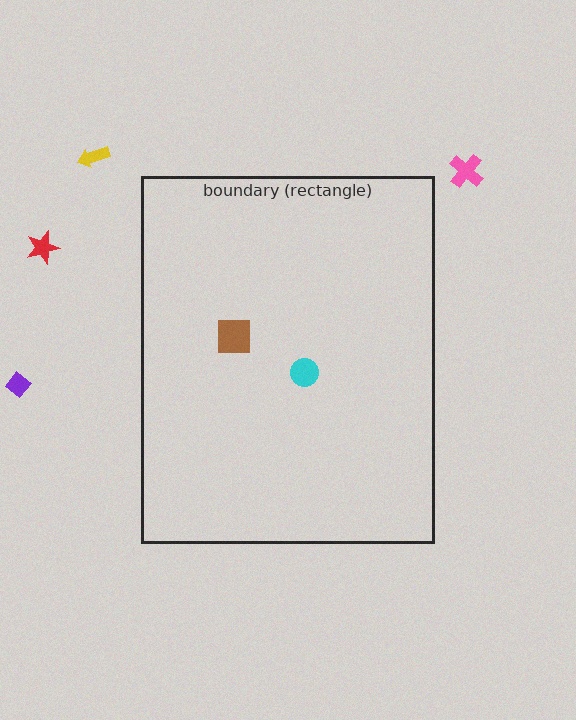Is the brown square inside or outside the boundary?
Inside.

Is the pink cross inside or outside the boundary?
Outside.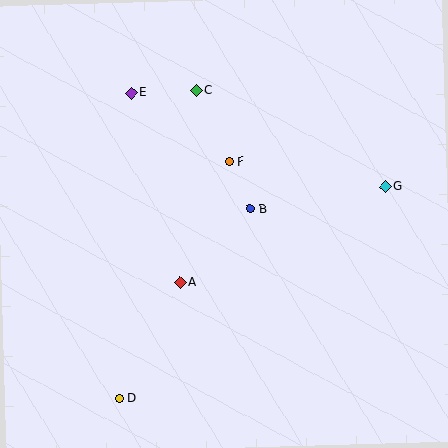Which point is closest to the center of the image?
Point B at (250, 209) is closest to the center.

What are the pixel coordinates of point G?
Point G is at (385, 187).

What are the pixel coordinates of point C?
Point C is at (197, 91).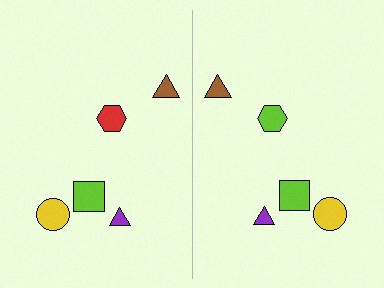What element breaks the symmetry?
The lime hexagon on the right side breaks the symmetry — its mirror counterpart is red.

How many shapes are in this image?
There are 10 shapes in this image.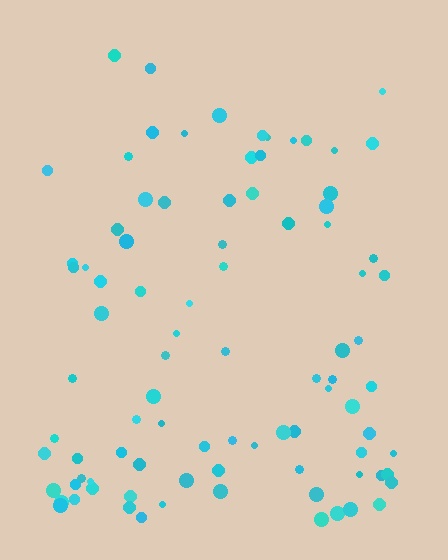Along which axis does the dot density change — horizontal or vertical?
Vertical.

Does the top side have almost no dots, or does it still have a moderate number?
Still a moderate number, just noticeably fewer than the bottom.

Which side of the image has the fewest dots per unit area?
The top.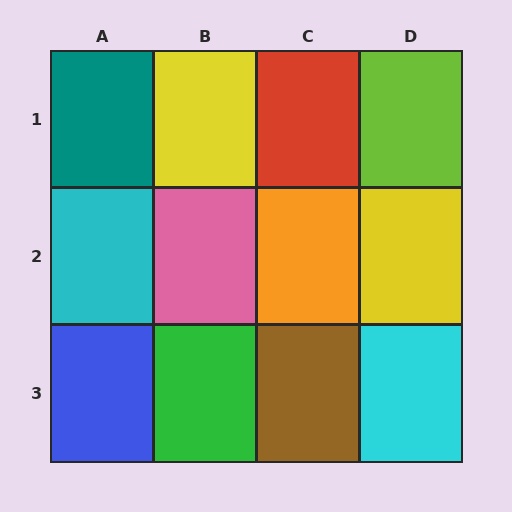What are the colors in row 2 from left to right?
Cyan, pink, orange, yellow.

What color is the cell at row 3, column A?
Blue.